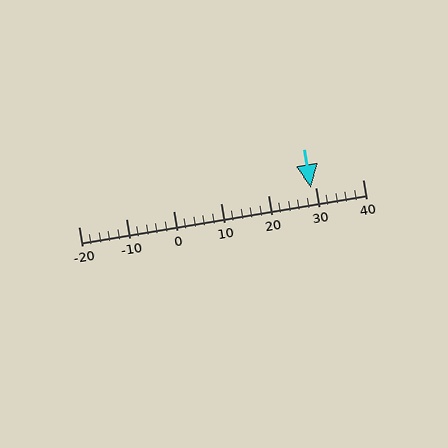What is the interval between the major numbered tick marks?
The major tick marks are spaced 10 units apart.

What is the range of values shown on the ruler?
The ruler shows values from -20 to 40.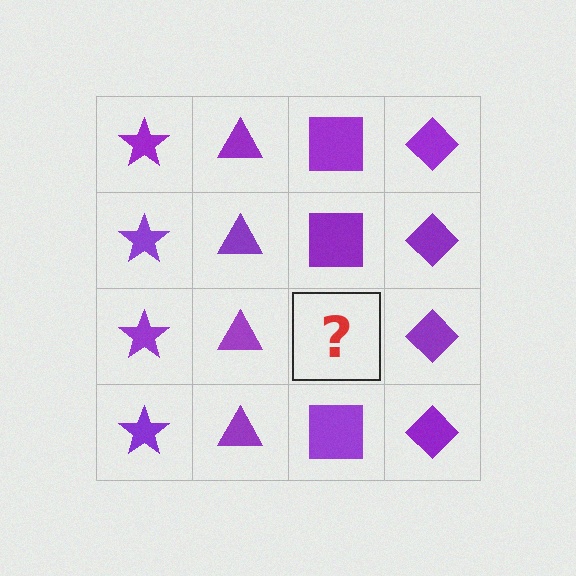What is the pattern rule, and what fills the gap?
The rule is that each column has a consistent shape. The gap should be filled with a purple square.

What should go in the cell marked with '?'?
The missing cell should contain a purple square.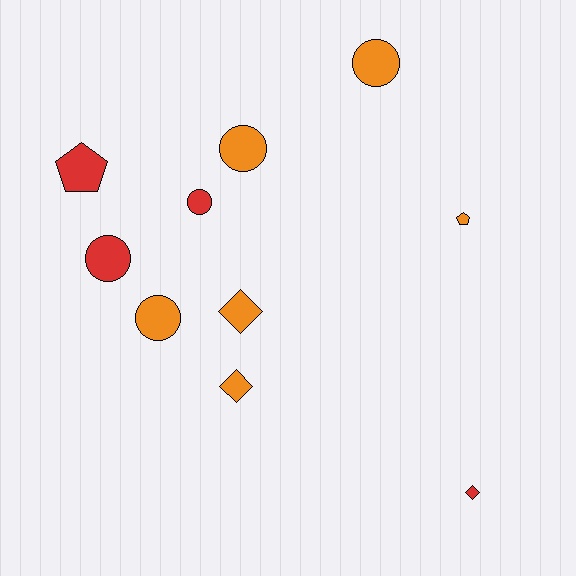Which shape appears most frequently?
Circle, with 5 objects.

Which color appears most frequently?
Orange, with 6 objects.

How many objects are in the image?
There are 10 objects.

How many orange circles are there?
There are 3 orange circles.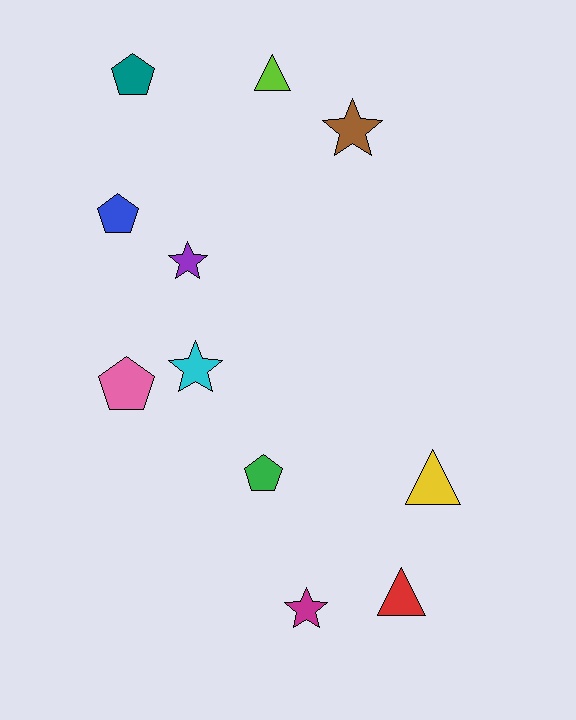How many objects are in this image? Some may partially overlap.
There are 11 objects.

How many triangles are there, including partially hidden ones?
There are 3 triangles.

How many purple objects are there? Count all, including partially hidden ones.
There is 1 purple object.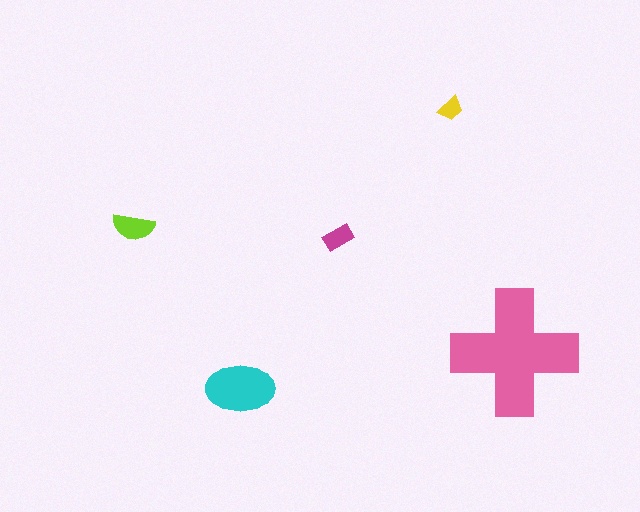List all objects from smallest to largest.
The yellow trapezoid, the magenta rectangle, the lime semicircle, the cyan ellipse, the pink cross.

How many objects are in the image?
There are 5 objects in the image.